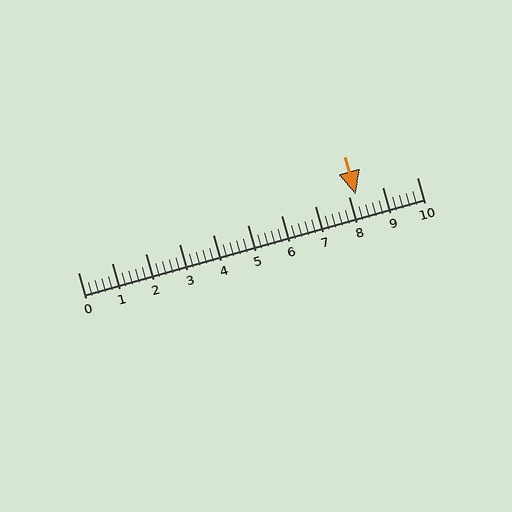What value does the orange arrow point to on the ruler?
The orange arrow points to approximately 8.2.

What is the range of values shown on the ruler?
The ruler shows values from 0 to 10.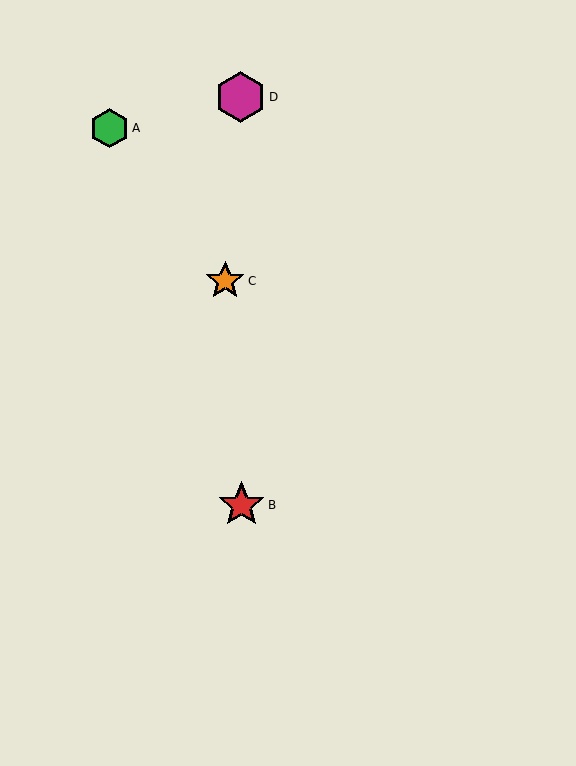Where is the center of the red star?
The center of the red star is at (242, 505).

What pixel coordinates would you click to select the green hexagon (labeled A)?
Click at (109, 128) to select the green hexagon A.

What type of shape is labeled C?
Shape C is an orange star.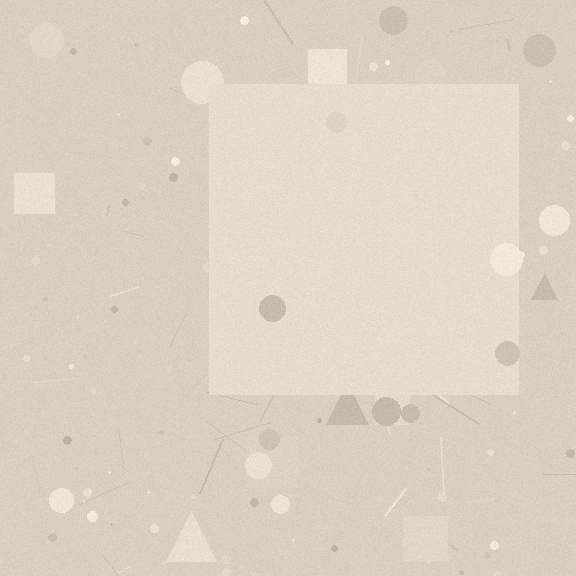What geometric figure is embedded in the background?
A square is embedded in the background.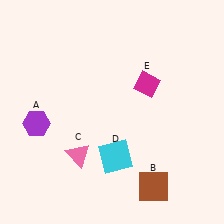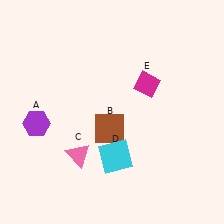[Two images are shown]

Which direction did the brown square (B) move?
The brown square (B) moved up.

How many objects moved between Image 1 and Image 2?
1 object moved between the two images.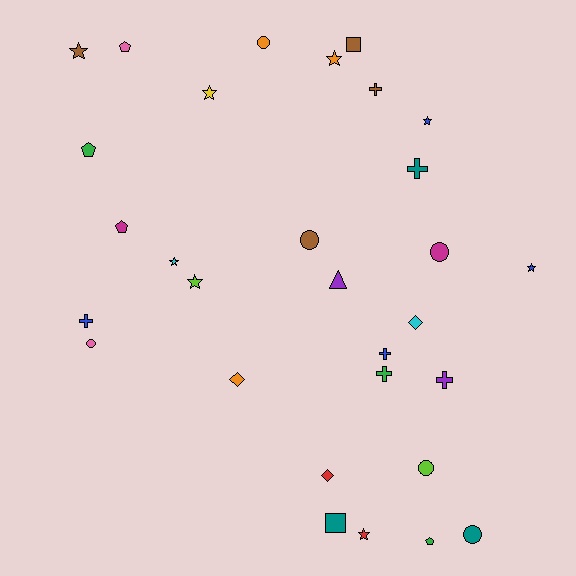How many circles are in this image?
There are 6 circles.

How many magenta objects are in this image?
There are 2 magenta objects.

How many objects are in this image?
There are 30 objects.